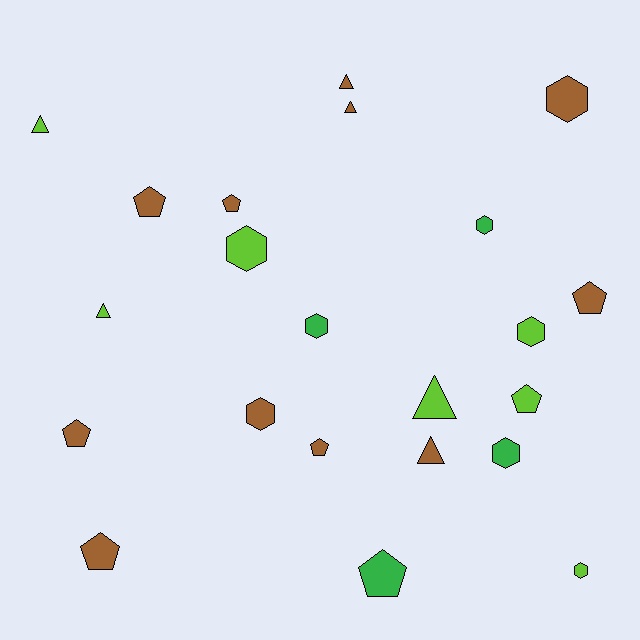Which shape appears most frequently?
Hexagon, with 8 objects.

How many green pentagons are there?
There is 1 green pentagon.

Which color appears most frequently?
Brown, with 11 objects.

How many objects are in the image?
There are 22 objects.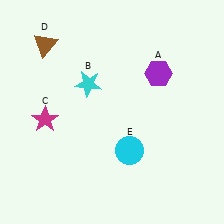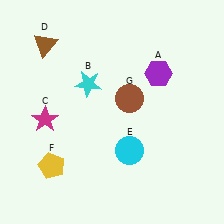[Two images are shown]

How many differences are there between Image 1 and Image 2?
There are 2 differences between the two images.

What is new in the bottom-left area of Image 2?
A yellow pentagon (F) was added in the bottom-left area of Image 2.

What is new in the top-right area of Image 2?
A brown circle (G) was added in the top-right area of Image 2.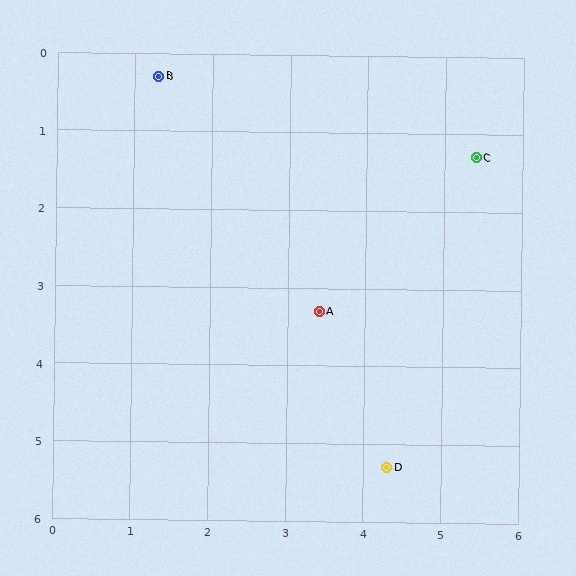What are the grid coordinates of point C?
Point C is at approximately (5.4, 1.3).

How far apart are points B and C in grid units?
Points B and C are about 4.2 grid units apart.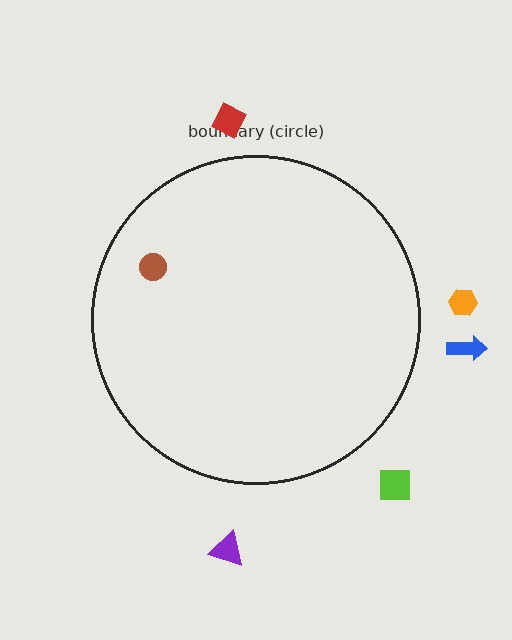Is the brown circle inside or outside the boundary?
Inside.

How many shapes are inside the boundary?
1 inside, 5 outside.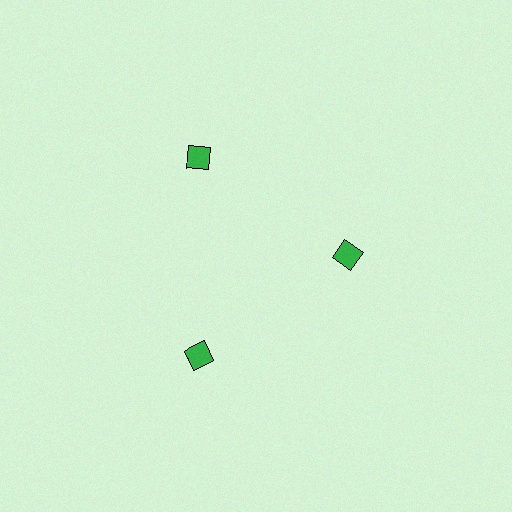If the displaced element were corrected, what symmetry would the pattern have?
It would have 3-fold rotational symmetry — the pattern would map onto itself every 120 degrees.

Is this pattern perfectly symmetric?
No. The 3 green squares are arranged in a ring, but one element near the 3 o'clock position is pulled inward toward the center, breaking the 3-fold rotational symmetry.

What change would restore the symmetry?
The symmetry would be restored by moving it outward, back onto the ring so that all 3 squares sit at equal angles and equal distance from the center.